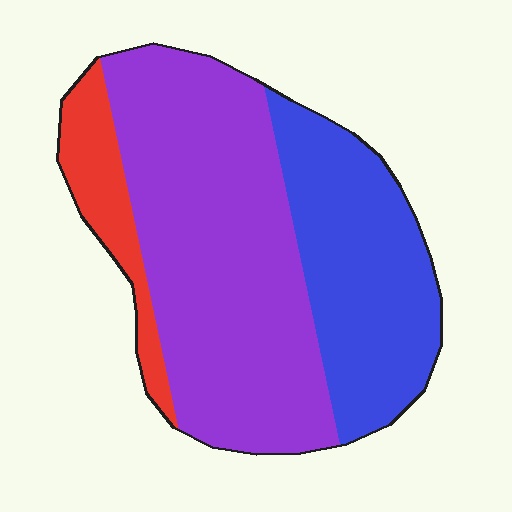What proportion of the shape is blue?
Blue covers around 30% of the shape.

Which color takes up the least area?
Red, at roughly 10%.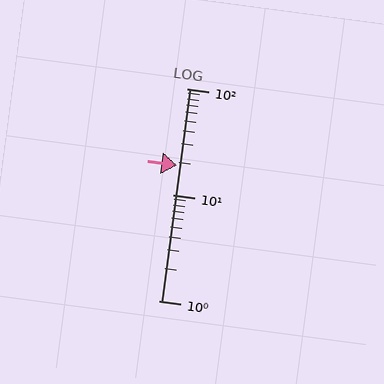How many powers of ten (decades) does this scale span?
The scale spans 2 decades, from 1 to 100.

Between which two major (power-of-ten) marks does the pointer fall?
The pointer is between 10 and 100.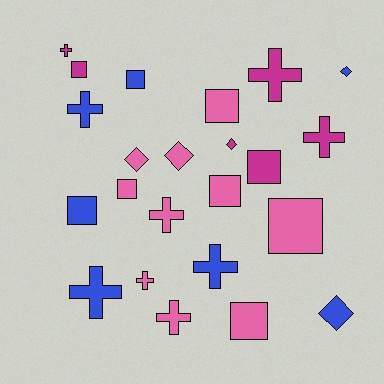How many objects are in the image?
There are 23 objects.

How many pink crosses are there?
There are 3 pink crosses.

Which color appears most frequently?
Pink, with 10 objects.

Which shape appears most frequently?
Square, with 9 objects.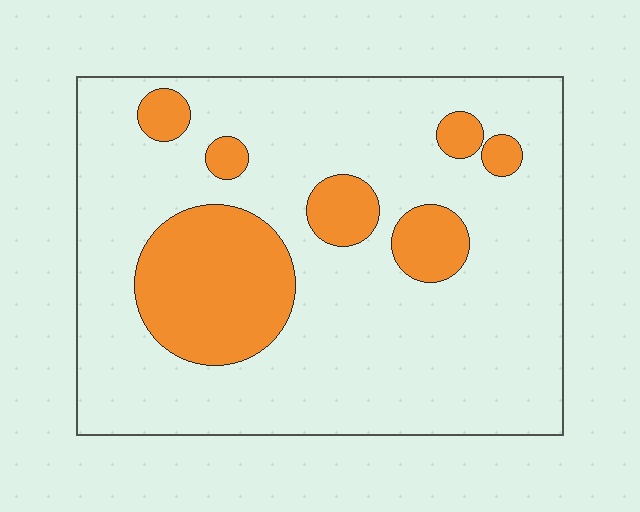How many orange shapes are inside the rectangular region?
7.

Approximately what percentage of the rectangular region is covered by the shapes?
Approximately 20%.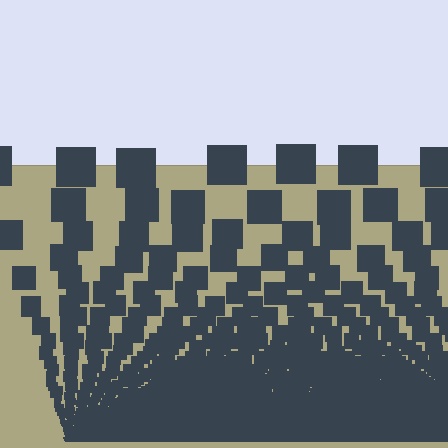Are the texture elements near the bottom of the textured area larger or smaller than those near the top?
Smaller. The gradient is inverted — elements near the bottom are smaller and denser.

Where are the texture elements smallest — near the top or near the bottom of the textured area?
Near the bottom.